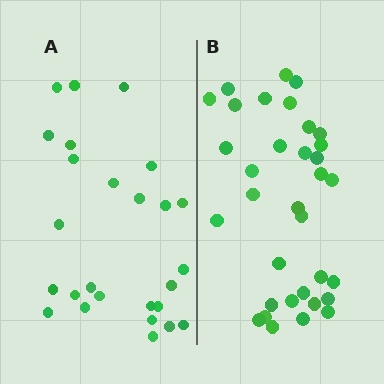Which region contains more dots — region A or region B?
Region B (the right region) has more dots.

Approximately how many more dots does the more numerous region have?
Region B has roughly 8 or so more dots than region A.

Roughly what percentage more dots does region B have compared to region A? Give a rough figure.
About 30% more.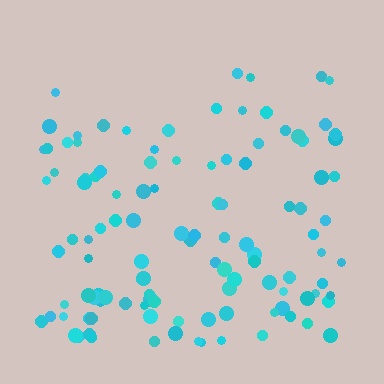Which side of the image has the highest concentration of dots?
The bottom.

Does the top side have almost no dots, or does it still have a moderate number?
Still a moderate number, just noticeably fewer than the bottom.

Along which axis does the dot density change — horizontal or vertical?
Vertical.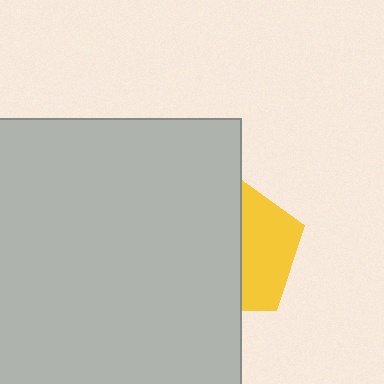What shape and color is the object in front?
The object in front is a light gray square.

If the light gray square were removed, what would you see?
You would see the complete yellow pentagon.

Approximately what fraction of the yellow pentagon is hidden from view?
Roughly 59% of the yellow pentagon is hidden behind the light gray square.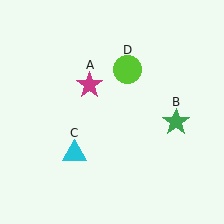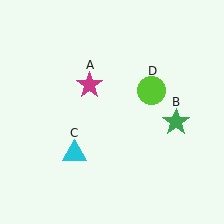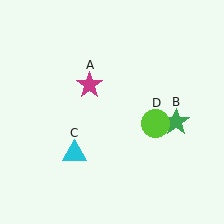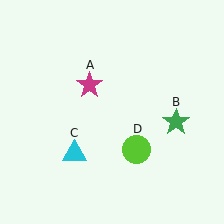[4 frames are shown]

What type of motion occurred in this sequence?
The lime circle (object D) rotated clockwise around the center of the scene.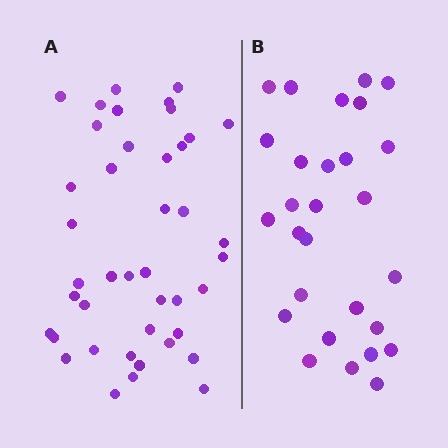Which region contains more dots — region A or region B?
Region A (the left region) has more dots.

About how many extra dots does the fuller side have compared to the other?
Region A has approximately 15 more dots than region B.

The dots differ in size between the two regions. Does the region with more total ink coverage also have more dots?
No. Region B has more total ink coverage because its dots are larger, but region A actually contains more individual dots. Total area can be misleading — the number of items is what matters here.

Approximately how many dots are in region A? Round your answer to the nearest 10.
About 40 dots. (The exact count is 42, which rounds to 40.)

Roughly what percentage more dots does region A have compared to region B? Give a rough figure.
About 50% more.